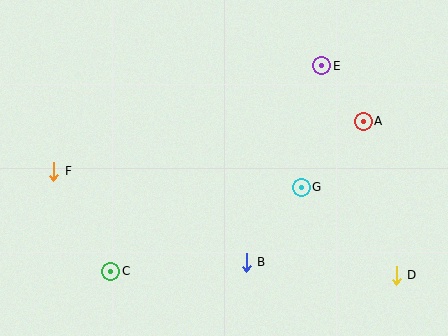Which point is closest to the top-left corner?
Point F is closest to the top-left corner.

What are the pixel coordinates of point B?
Point B is at (246, 262).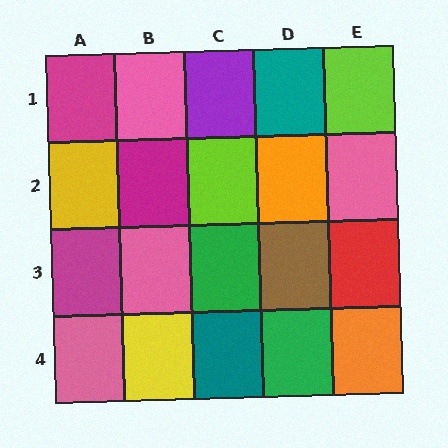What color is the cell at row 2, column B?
Magenta.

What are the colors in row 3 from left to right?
Magenta, pink, green, brown, red.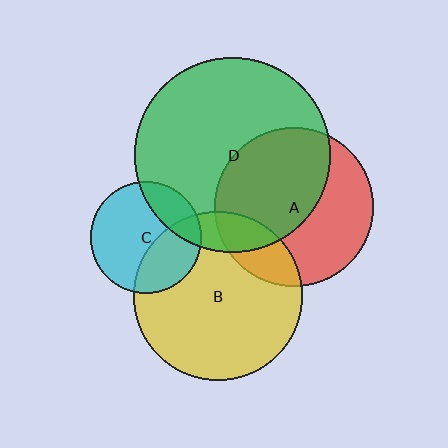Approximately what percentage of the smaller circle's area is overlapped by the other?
Approximately 20%.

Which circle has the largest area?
Circle D (green).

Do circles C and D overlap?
Yes.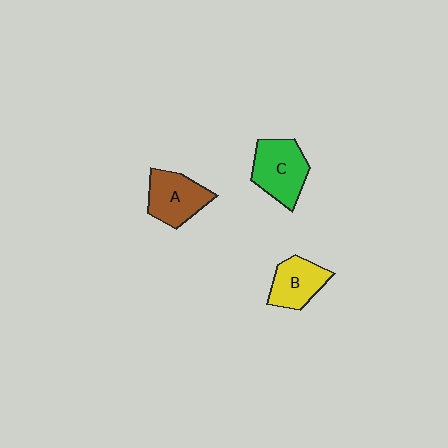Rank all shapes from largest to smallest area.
From largest to smallest: C (green), A (brown), B (yellow).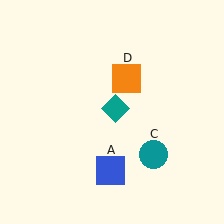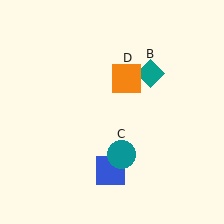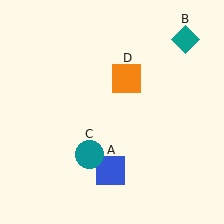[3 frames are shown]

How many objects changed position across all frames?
2 objects changed position: teal diamond (object B), teal circle (object C).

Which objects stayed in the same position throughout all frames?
Blue square (object A) and orange square (object D) remained stationary.